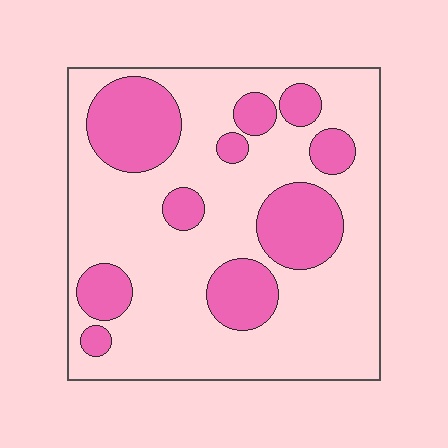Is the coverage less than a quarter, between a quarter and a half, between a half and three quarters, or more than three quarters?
Between a quarter and a half.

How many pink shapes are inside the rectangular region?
10.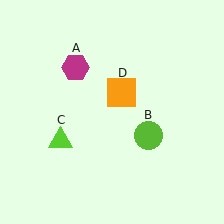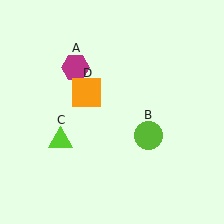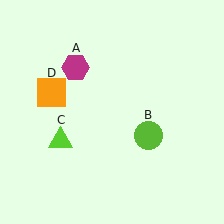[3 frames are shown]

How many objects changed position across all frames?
1 object changed position: orange square (object D).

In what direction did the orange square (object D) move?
The orange square (object D) moved left.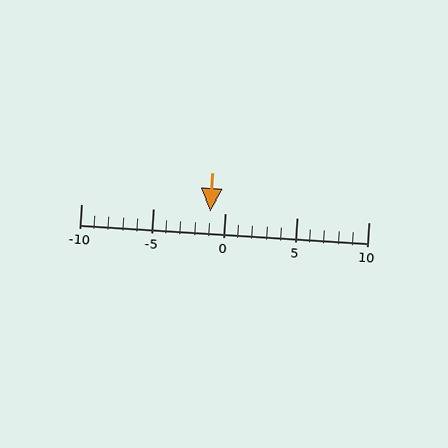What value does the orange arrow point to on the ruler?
The orange arrow points to approximately -1.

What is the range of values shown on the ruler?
The ruler shows values from -10 to 10.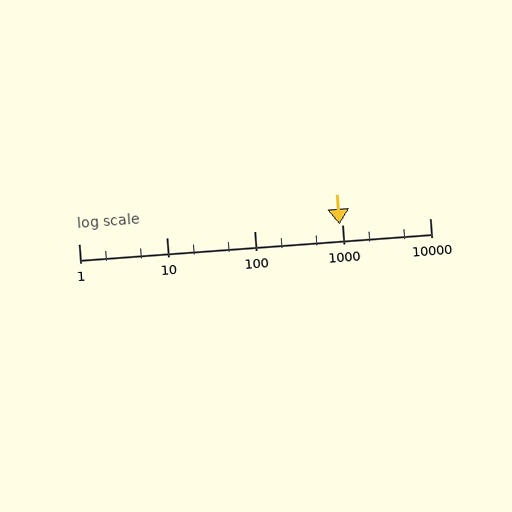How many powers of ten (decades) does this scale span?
The scale spans 4 decades, from 1 to 10000.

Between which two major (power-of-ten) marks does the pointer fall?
The pointer is between 100 and 1000.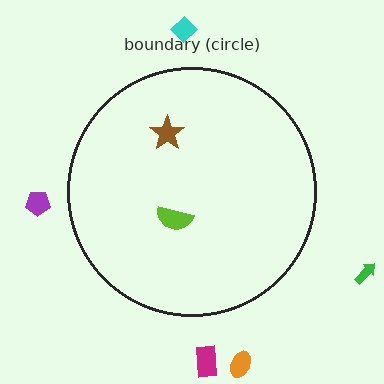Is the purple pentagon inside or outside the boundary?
Outside.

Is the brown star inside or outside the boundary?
Inside.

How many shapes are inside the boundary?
2 inside, 5 outside.